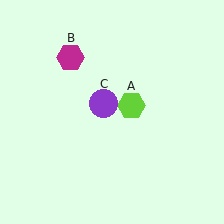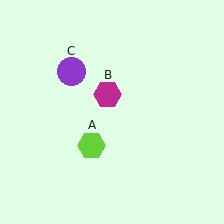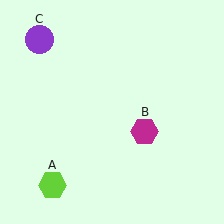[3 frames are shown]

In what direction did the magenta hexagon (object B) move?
The magenta hexagon (object B) moved down and to the right.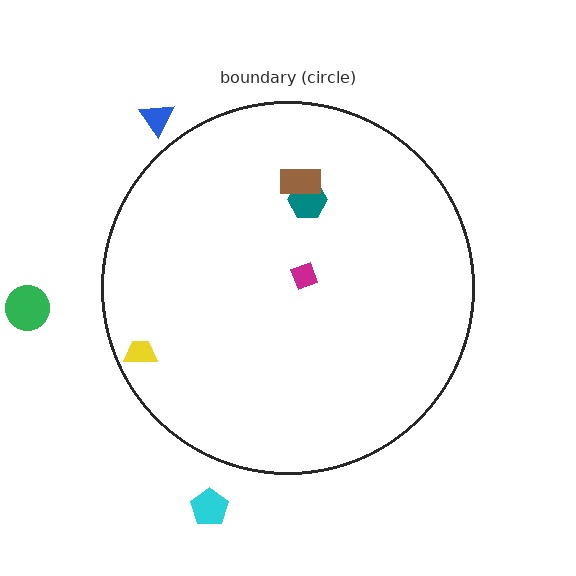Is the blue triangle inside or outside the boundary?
Outside.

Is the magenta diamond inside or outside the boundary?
Inside.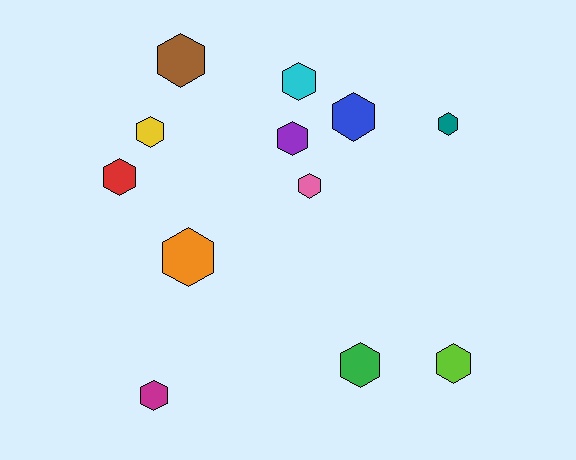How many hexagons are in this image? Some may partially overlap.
There are 12 hexagons.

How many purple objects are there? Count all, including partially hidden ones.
There is 1 purple object.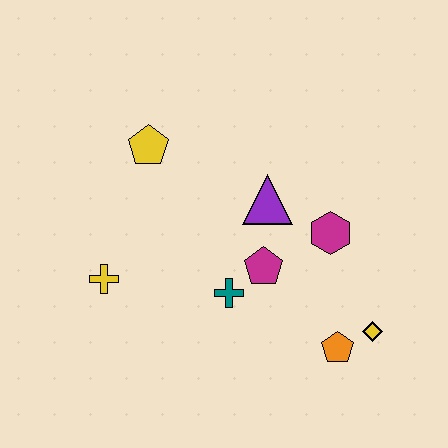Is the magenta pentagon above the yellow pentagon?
No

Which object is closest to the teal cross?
The magenta pentagon is closest to the teal cross.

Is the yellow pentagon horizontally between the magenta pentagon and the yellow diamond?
No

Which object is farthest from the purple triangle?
The yellow cross is farthest from the purple triangle.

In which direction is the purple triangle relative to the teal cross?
The purple triangle is above the teal cross.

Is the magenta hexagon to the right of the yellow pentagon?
Yes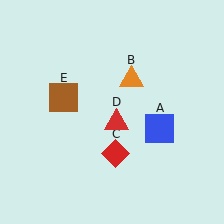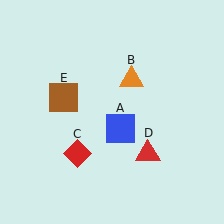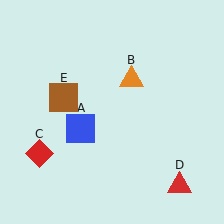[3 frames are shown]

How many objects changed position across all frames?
3 objects changed position: blue square (object A), red diamond (object C), red triangle (object D).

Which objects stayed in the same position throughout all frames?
Orange triangle (object B) and brown square (object E) remained stationary.